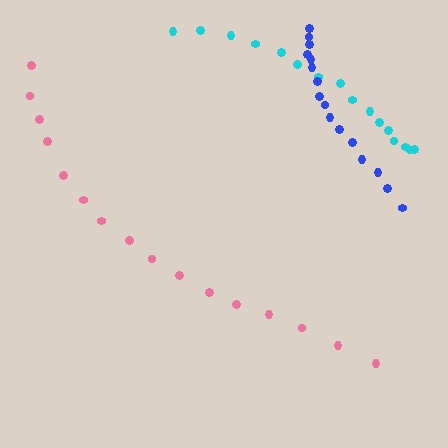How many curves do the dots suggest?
There are 3 distinct paths.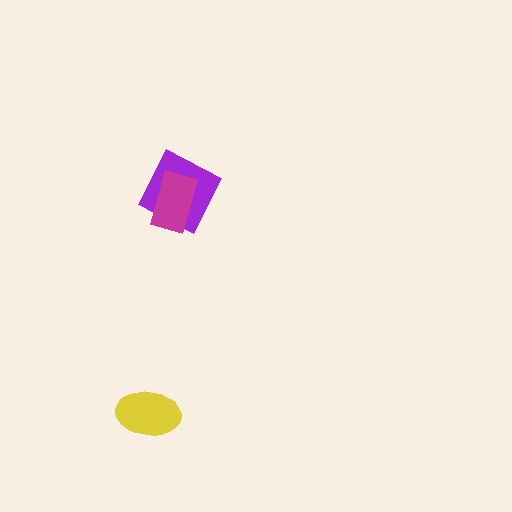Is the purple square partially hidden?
Yes, it is partially covered by another shape.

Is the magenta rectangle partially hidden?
No, no other shape covers it.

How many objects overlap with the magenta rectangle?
1 object overlaps with the magenta rectangle.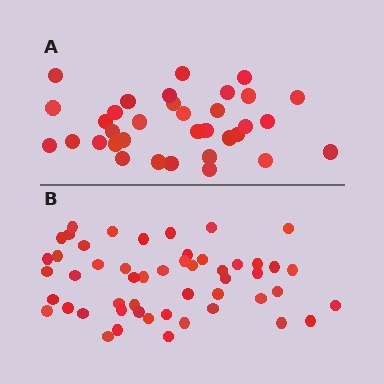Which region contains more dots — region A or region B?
Region B (the bottom region) has more dots.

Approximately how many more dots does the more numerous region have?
Region B has approximately 15 more dots than region A.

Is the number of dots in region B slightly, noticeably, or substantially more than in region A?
Region B has substantially more. The ratio is roughly 1.5 to 1.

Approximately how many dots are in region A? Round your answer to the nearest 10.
About 30 dots. (The exact count is 34, which rounds to 30.)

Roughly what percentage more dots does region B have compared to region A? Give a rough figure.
About 50% more.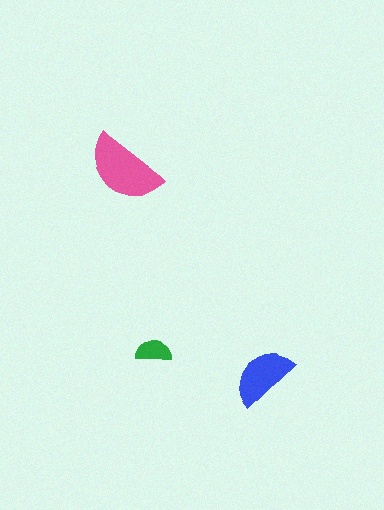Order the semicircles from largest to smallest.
the pink one, the blue one, the green one.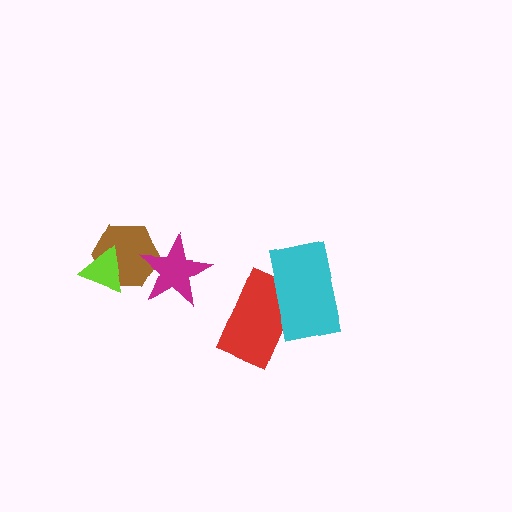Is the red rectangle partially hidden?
Yes, it is partially covered by another shape.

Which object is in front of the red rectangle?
The cyan rectangle is in front of the red rectangle.